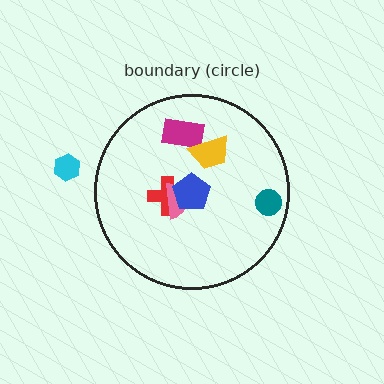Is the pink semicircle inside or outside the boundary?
Inside.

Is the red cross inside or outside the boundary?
Inside.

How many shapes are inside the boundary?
6 inside, 1 outside.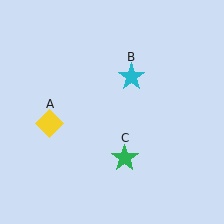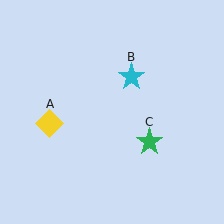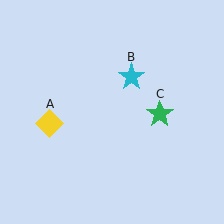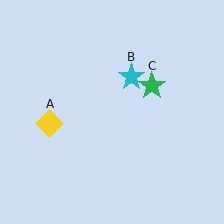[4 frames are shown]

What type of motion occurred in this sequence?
The green star (object C) rotated counterclockwise around the center of the scene.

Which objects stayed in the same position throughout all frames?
Yellow diamond (object A) and cyan star (object B) remained stationary.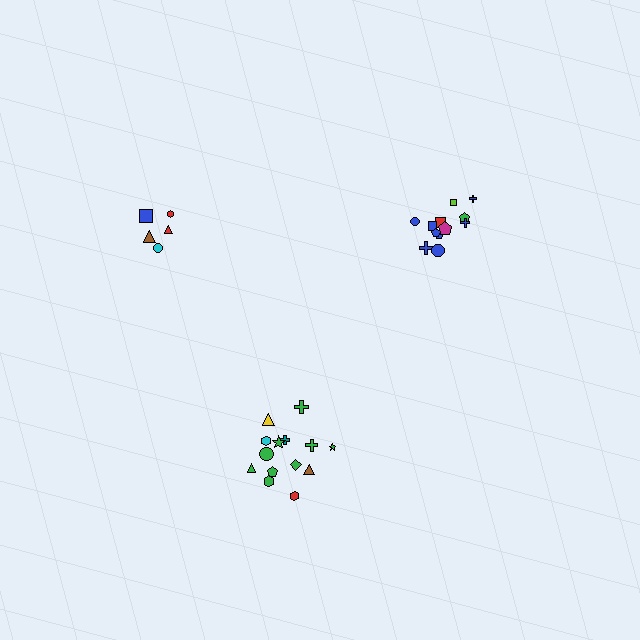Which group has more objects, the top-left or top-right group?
The top-right group.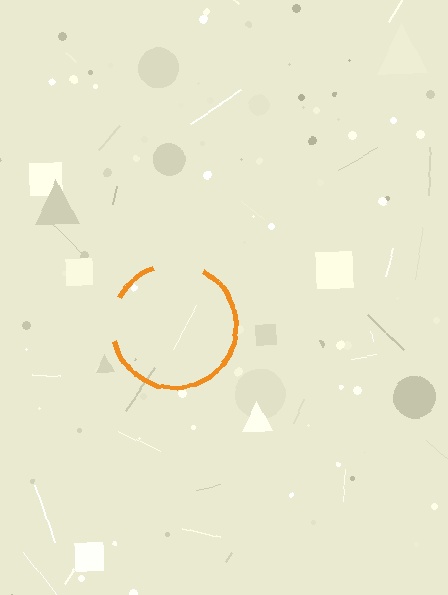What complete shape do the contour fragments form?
The contour fragments form a circle.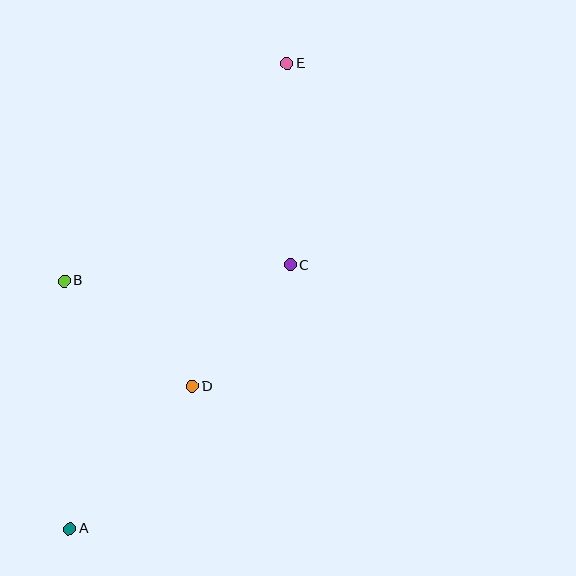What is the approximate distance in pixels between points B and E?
The distance between B and E is approximately 312 pixels.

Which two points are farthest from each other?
Points A and E are farthest from each other.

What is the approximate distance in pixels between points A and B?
The distance between A and B is approximately 248 pixels.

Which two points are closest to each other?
Points C and D are closest to each other.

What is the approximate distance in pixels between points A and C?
The distance between A and C is approximately 344 pixels.